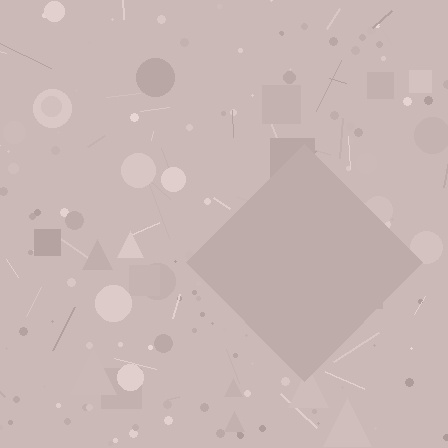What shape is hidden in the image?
A diamond is hidden in the image.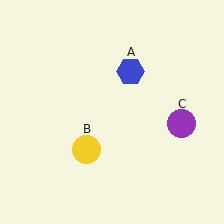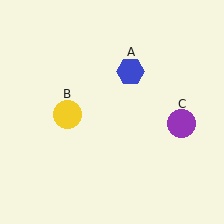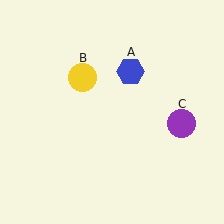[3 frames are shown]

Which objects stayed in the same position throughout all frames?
Blue hexagon (object A) and purple circle (object C) remained stationary.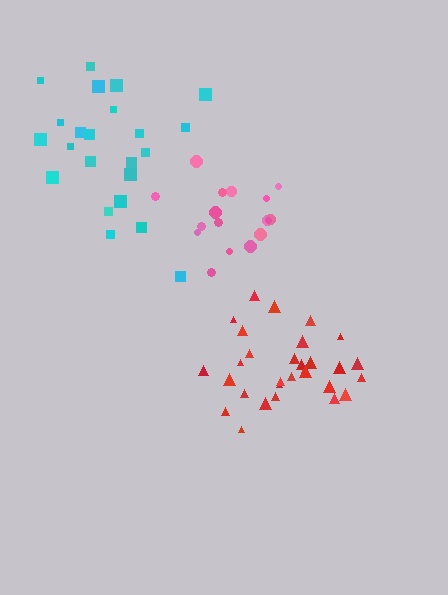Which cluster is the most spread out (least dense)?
Cyan.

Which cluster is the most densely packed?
Red.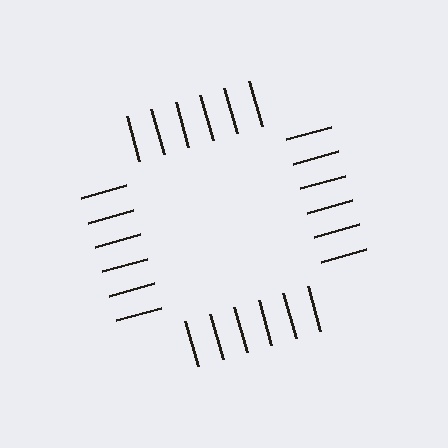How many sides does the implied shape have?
4 sides — the line-ends trace a square.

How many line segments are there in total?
24 — 6 along each of the 4 edges.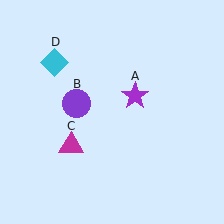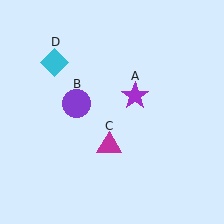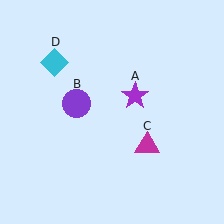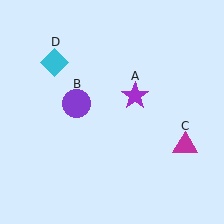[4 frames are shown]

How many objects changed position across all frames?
1 object changed position: magenta triangle (object C).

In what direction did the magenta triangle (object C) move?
The magenta triangle (object C) moved right.